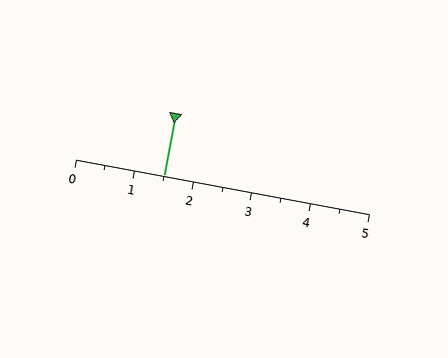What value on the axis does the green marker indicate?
The marker indicates approximately 1.5.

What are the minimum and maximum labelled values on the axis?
The axis runs from 0 to 5.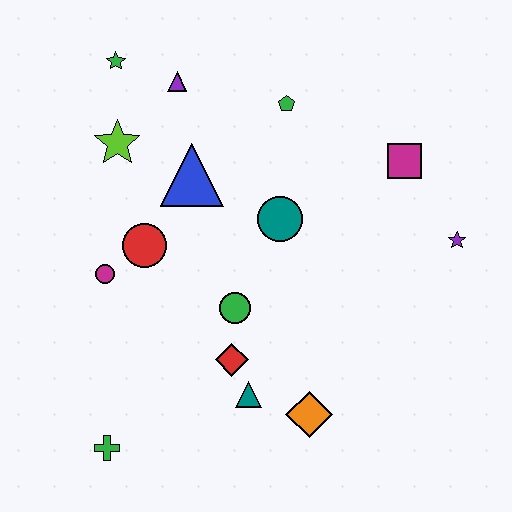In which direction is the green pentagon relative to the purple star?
The green pentagon is to the left of the purple star.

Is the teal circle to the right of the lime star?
Yes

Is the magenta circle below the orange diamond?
No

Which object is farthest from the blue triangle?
The green cross is farthest from the blue triangle.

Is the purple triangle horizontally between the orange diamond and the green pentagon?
No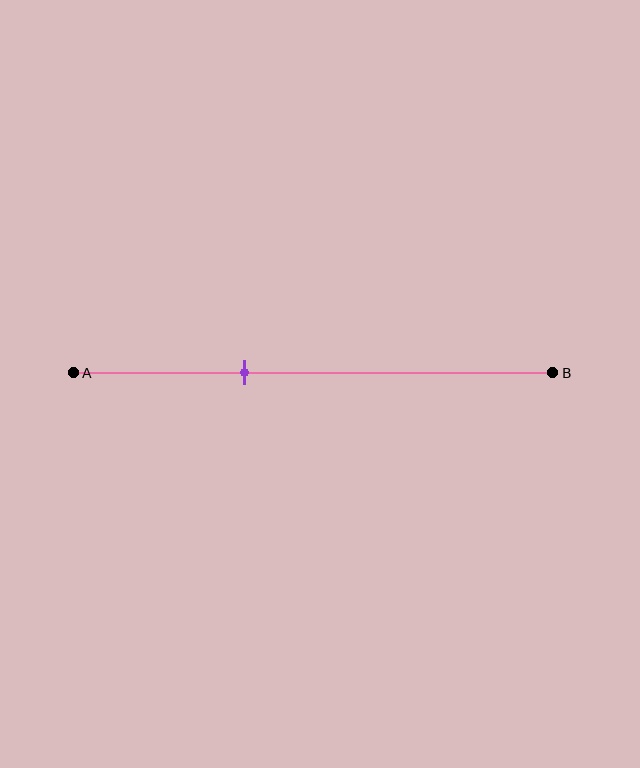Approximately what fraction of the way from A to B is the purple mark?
The purple mark is approximately 35% of the way from A to B.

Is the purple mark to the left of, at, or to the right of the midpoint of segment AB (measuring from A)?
The purple mark is to the left of the midpoint of segment AB.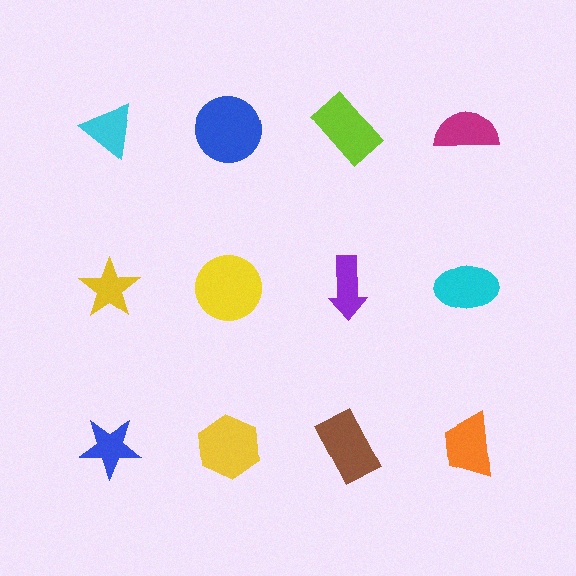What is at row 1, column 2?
A blue circle.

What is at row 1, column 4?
A magenta semicircle.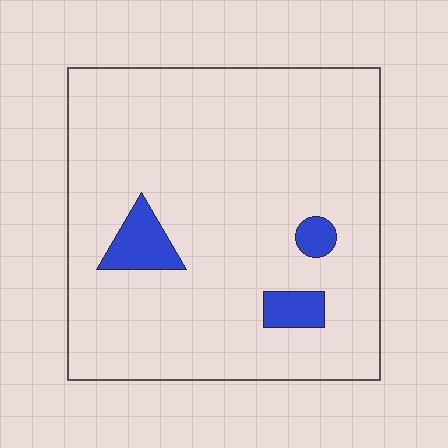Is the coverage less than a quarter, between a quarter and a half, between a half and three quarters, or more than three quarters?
Less than a quarter.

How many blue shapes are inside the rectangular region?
3.